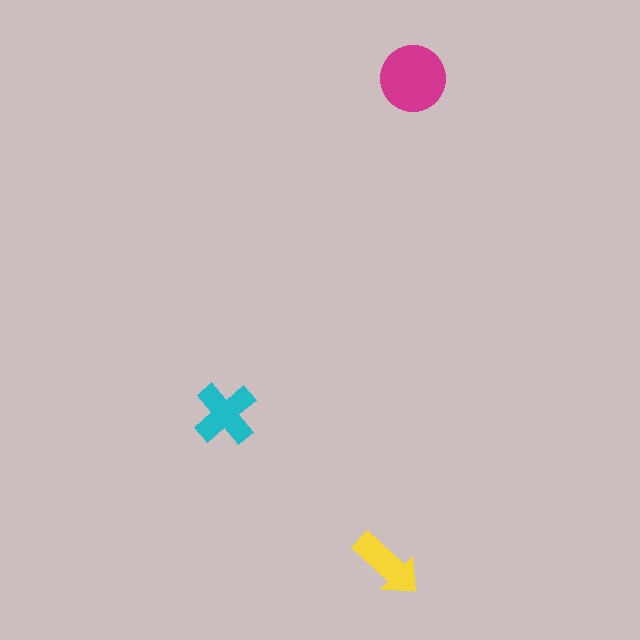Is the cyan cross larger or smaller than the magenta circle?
Smaller.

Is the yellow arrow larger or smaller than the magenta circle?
Smaller.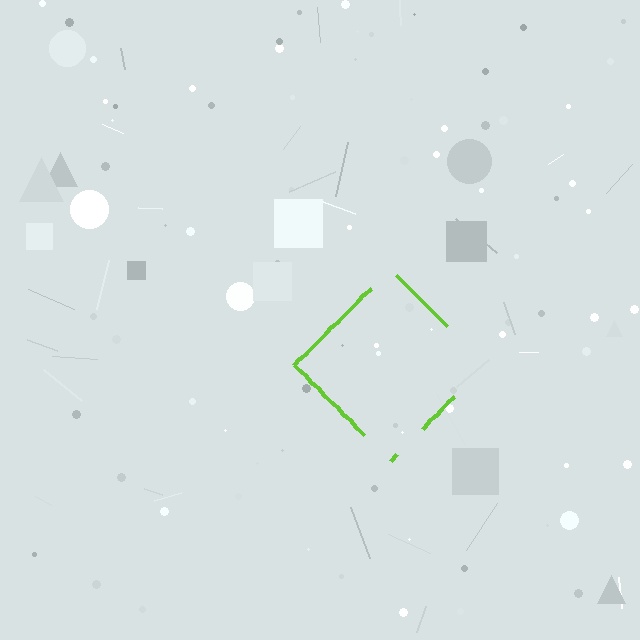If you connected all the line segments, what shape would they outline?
They would outline a diamond.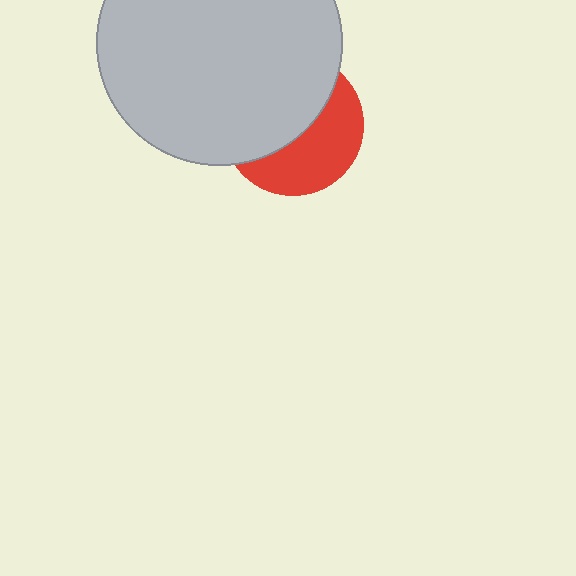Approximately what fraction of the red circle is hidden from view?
Roughly 55% of the red circle is hidden behind the light gray circle.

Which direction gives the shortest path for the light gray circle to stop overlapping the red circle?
Moving toward the upper-left gives the shortest separation.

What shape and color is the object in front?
The object in front is a light gray circle.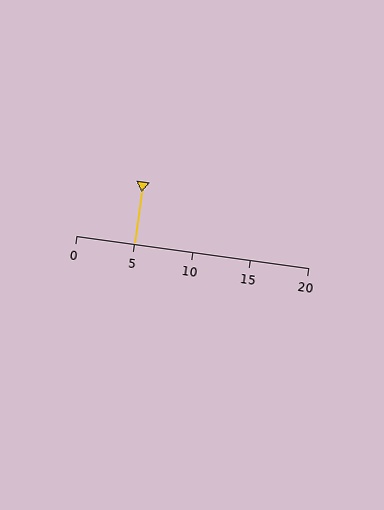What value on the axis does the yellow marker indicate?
The marker indicates approximately 5.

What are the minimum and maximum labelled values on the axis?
The axis runs from 0 to 20.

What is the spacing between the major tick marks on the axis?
The major ticks are spaced 5 apart.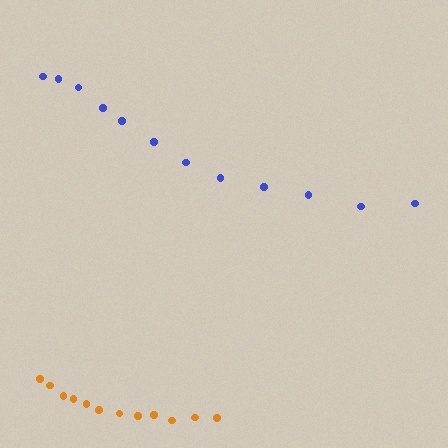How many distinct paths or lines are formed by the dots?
There are 2 distinct paths.